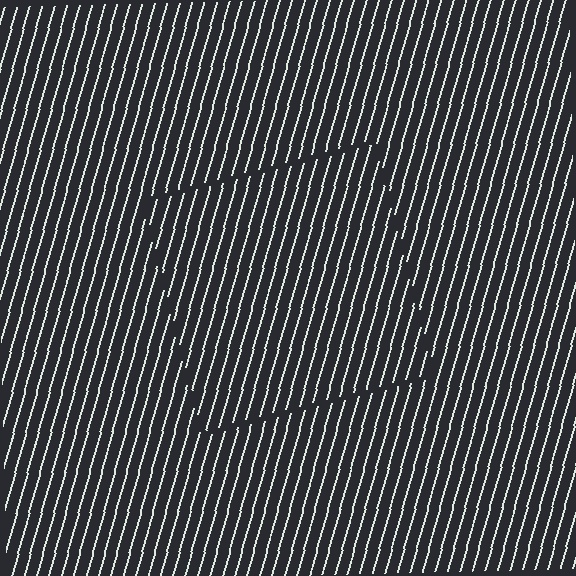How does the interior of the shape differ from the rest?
The interior of the shape contains the same grating, shifted by half a period — the contour is defined by the phase discontinuity where line-ends from the inner and outer gratings abut.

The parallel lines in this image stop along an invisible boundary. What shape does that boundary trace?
An illusory square. The interior of the shape contains the same grating, shifted by half a period — the contour is defined by the phase discontinuity where line-ends from the inner and outer gratings abut.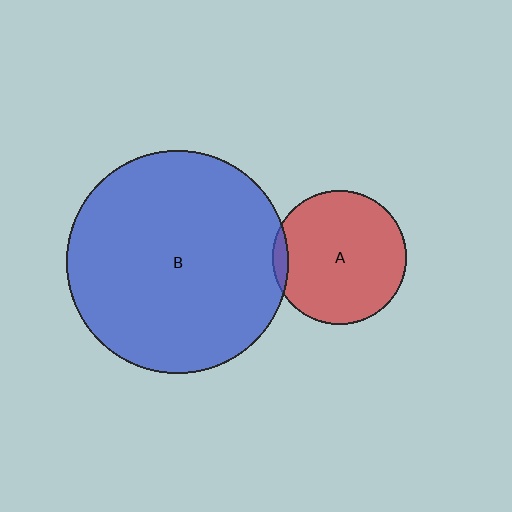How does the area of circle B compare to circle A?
Approximately 2.8 times.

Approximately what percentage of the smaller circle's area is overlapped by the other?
Approximately 5%.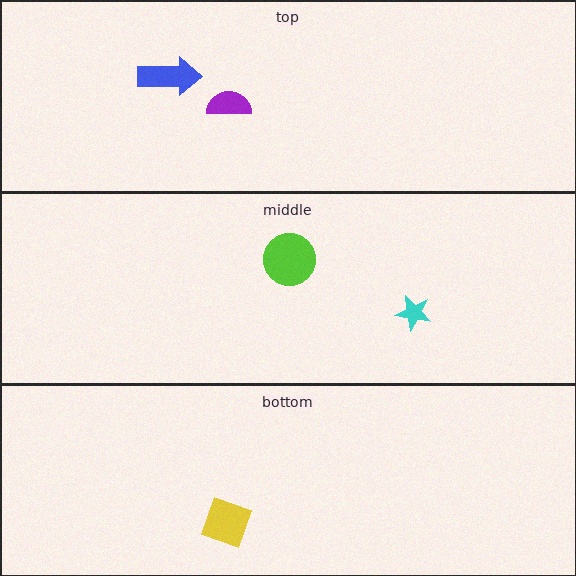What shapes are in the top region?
The blue arrow, the purple semicircle.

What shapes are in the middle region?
The cyan star, the lime circle.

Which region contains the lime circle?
The middle region.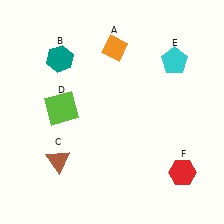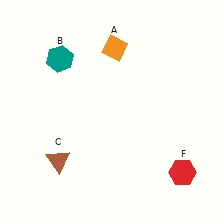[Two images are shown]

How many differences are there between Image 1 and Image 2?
There are 2 differences between the two images.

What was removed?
The cyan pentagon (E), the lime square (D) were removed in Image 2.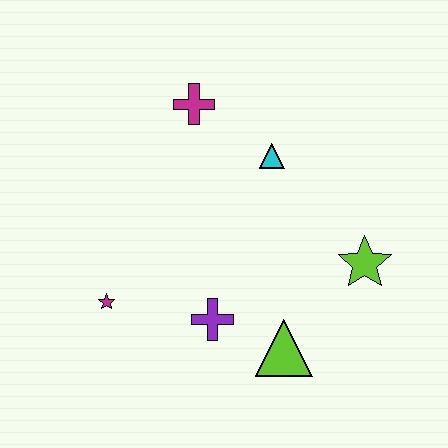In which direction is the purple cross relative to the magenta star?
The purple cross is to the right of the magenta star.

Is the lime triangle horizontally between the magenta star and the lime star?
Yes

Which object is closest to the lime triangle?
The purple cross is closest to the lime triangle.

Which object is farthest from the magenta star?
The lime star is farthest from the magenta star.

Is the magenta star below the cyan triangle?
Yes